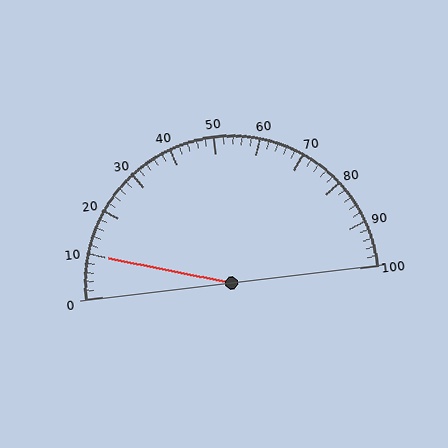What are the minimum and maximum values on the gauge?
The gauge ranges from 0 to 100.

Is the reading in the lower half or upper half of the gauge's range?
The reading is in the lower half of the range (0 to 100).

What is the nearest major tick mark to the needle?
The nearest major tick mark is 10.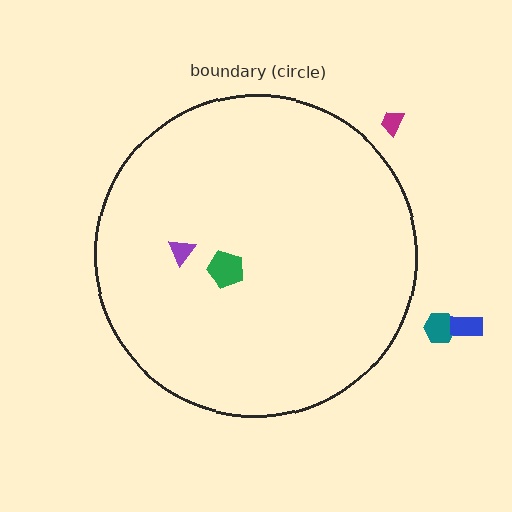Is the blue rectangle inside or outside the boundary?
Outside.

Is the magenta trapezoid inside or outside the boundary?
Outside.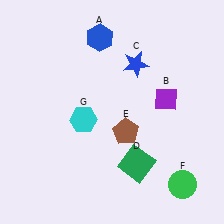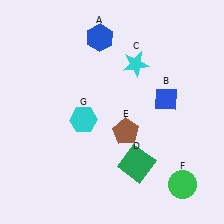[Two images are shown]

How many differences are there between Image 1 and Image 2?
There are 2 differences between the two images.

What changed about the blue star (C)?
In Image 1, C is blue. In Image 2, it changed to cyan.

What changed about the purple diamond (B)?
In Image 1, B is purple. In Image 2, it changed to blue.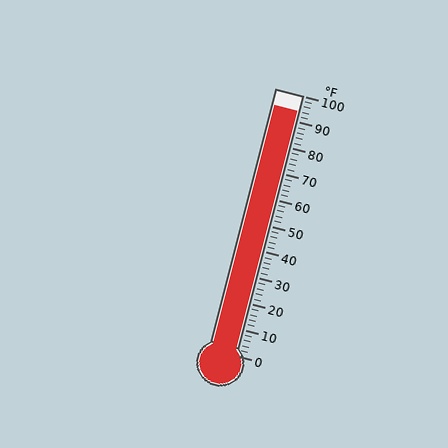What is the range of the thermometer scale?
The thermometer scale ranges from 0°F to 100°F.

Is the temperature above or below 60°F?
The temperature is above 60°F.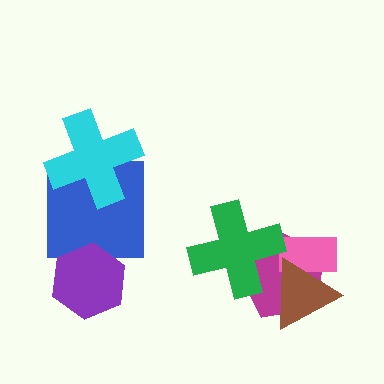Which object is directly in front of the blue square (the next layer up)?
The purple hexagon is directly in front of the blue square.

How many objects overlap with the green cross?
2 objects overlap with the green cross.